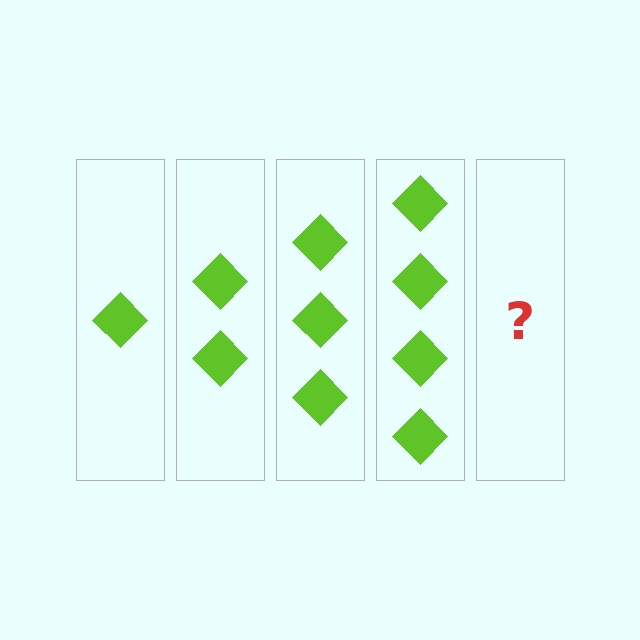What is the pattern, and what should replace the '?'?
The pattern is that each step adds one more diamond. The '?' should be 5 diamonds.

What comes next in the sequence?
The next element should be 5 diamonds.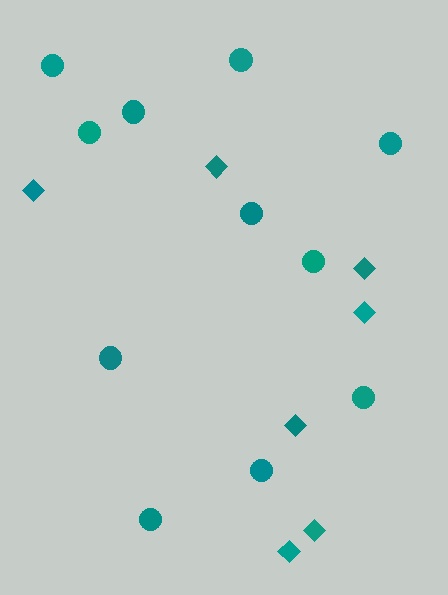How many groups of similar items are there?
There are 2 groups: one group of diamonds (7) and one group of circles (11).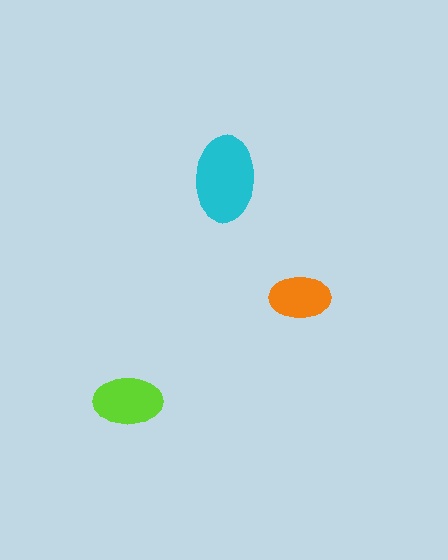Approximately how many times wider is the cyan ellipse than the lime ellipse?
About 1.5 times wider.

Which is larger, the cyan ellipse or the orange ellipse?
The cyan one.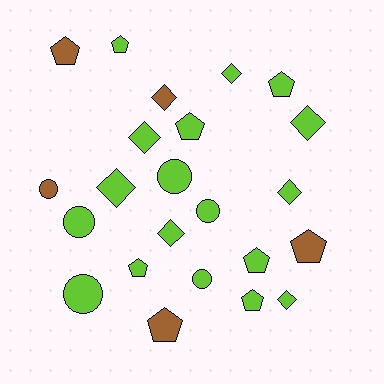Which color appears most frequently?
Lime, with 18 objects.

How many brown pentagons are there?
There are 3 brown pentagons.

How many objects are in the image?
There are 23 objects.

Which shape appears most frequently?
Pentagon, with 9 objects.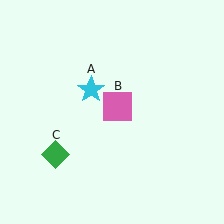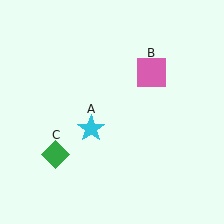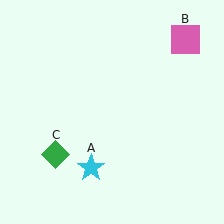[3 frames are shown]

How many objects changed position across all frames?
2 objects changed position: cyan star (object A), pink square (object B).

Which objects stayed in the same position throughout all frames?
Green diamond (object C) remained stationary.